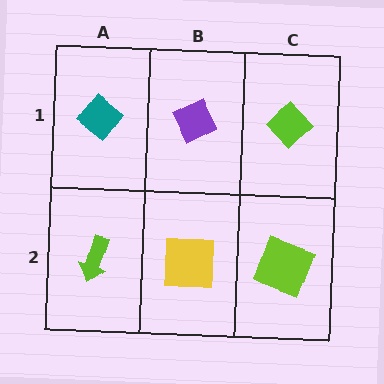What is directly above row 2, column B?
A purple diamond.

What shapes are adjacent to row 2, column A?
A teal diamond (row 1, column A), a yellow square (row 2, column B).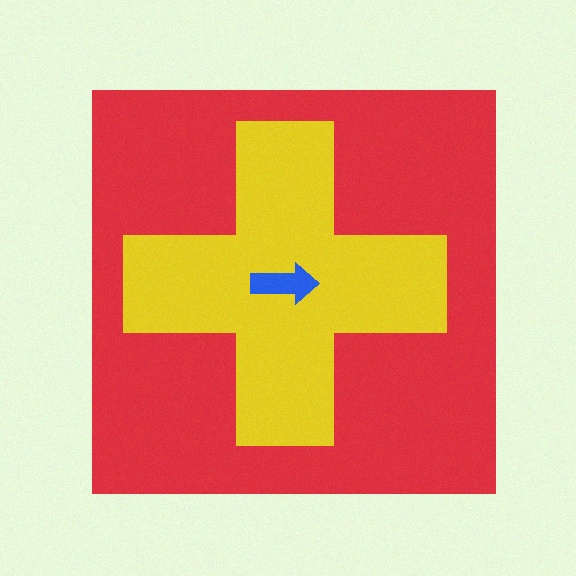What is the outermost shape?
The red square.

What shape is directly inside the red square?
The yellow cross.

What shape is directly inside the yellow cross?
The blue arrow.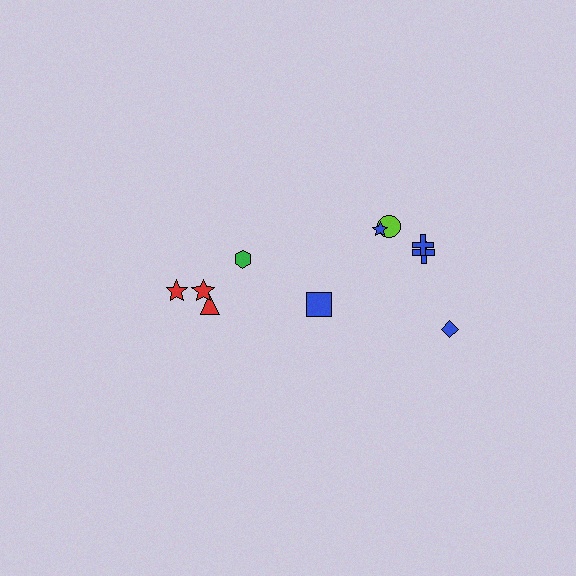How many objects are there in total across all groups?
There are 10 objects.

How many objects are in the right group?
There are 6 objects.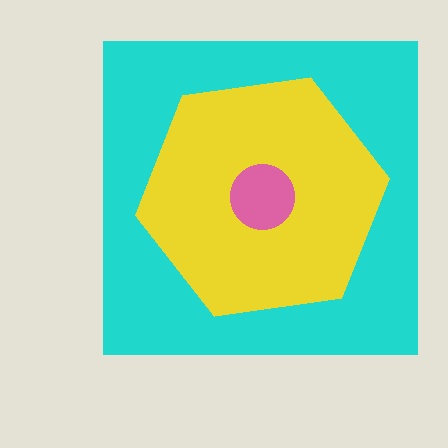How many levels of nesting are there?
3.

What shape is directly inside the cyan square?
The yellow hexagon.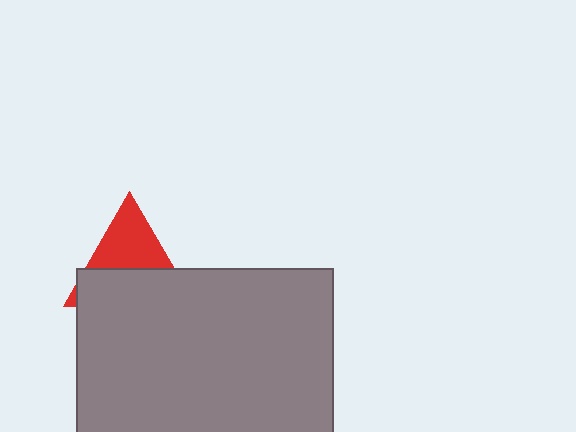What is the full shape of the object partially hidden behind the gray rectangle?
The partially hidden object is a red triangle.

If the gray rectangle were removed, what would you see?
You would see the complete red triangle.